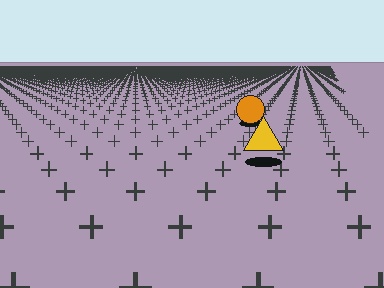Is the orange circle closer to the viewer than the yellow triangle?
No. The yellow triangle is closer — you can tell from the texture gradient: the ground texture is coarser near it.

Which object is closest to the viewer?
The yellow triangle is closest. The texture marks near it are larger and more spread out.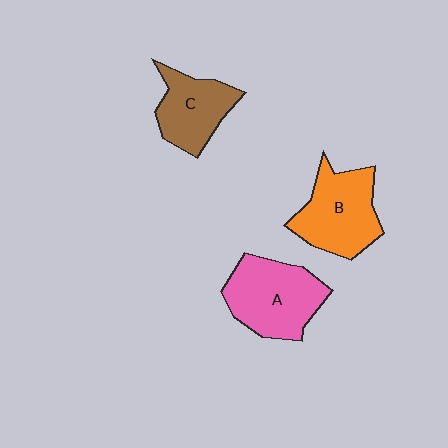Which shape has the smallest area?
Shape C (brown).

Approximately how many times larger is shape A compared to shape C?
Approximately 1.3 times.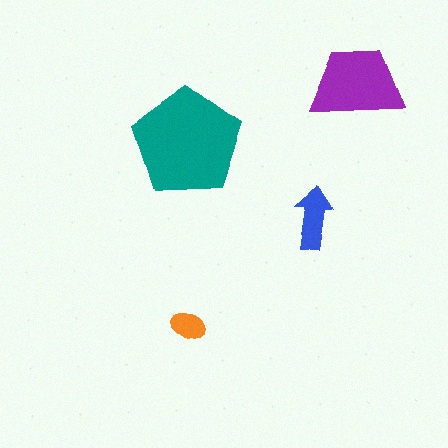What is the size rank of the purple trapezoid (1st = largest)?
2nd.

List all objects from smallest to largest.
The orange ellipse, the blue arrow, the purple trapezoid, the teal pentagon.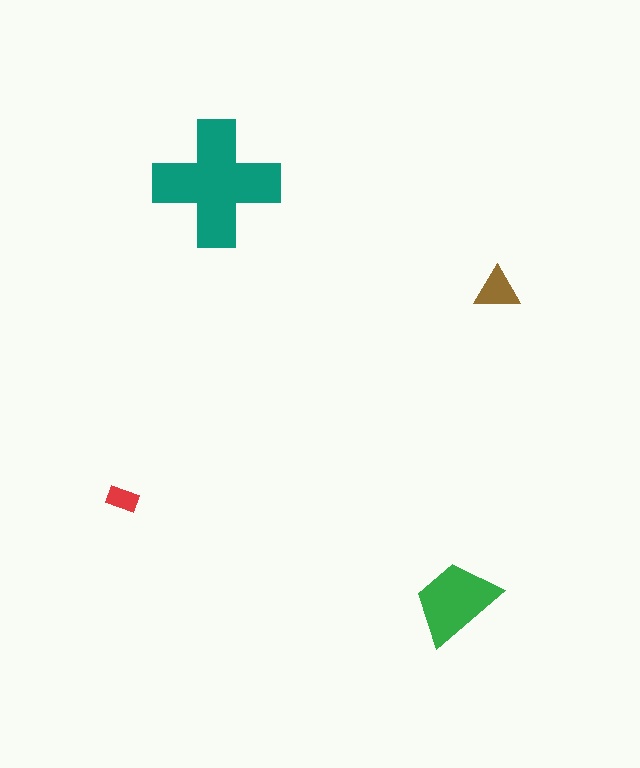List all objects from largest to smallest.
The teal cross, the green trapezoid, the brown triangle, the red rectangle.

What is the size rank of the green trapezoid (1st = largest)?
2nd.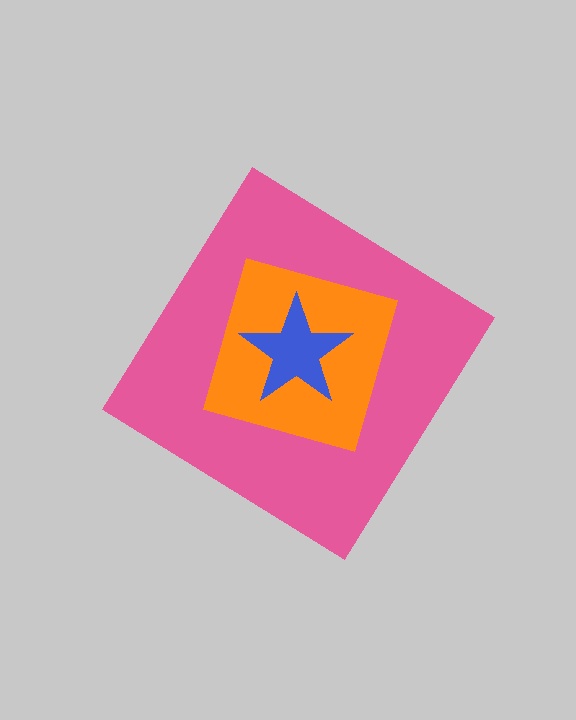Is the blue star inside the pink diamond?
Yes.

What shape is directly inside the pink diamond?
The orange square.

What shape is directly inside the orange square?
The blue star.